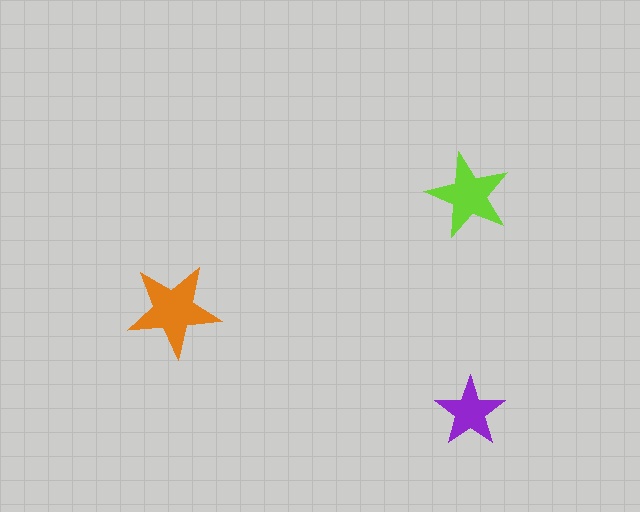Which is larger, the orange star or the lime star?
The orange one.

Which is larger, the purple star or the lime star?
The lime one.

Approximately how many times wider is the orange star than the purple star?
About 1.5 times wider.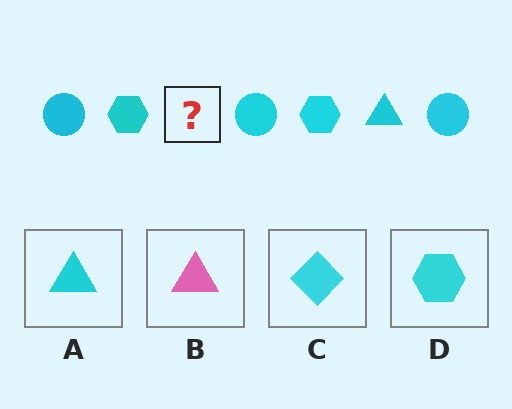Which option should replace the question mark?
Option A.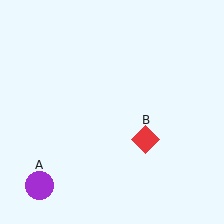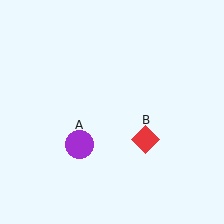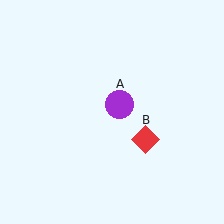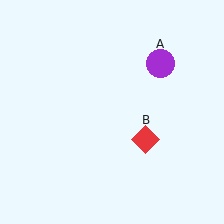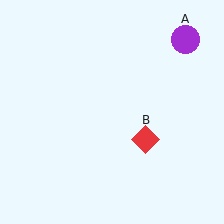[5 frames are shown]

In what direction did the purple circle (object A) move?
The purple circle (object A) moved up and to the right.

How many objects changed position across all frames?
1 object changed position: purple circle (object A).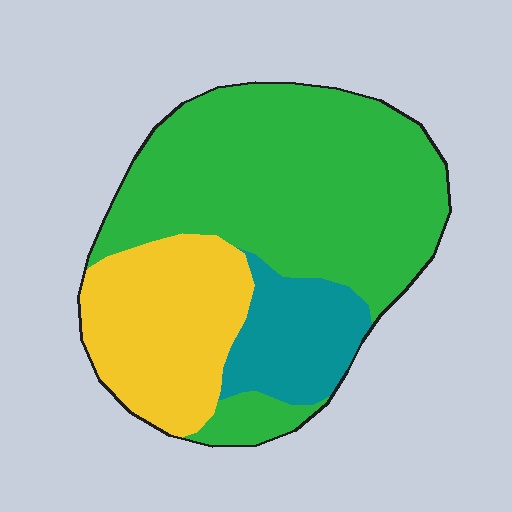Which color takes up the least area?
Teal, at roughly 15%.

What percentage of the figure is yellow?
Yellow takes up between a sixth and a third of the figure.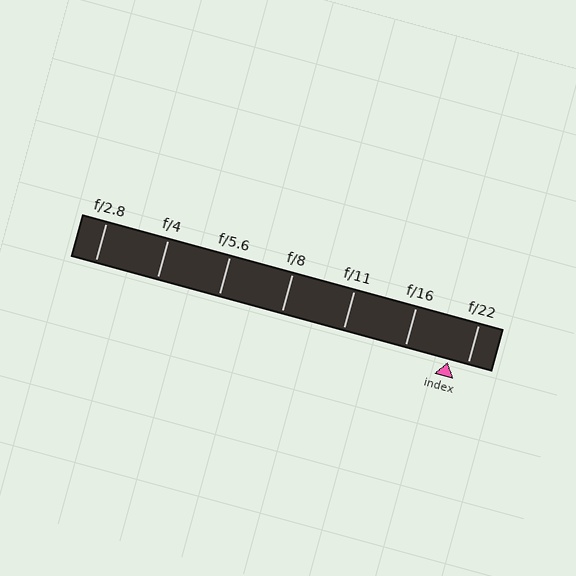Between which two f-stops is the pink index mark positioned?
The index mark is between f/16 and f/22.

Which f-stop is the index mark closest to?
The index mark is closest to f/22.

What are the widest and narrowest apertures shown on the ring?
The widest aperture shown is f/2.8 and the narrowest is f/22.